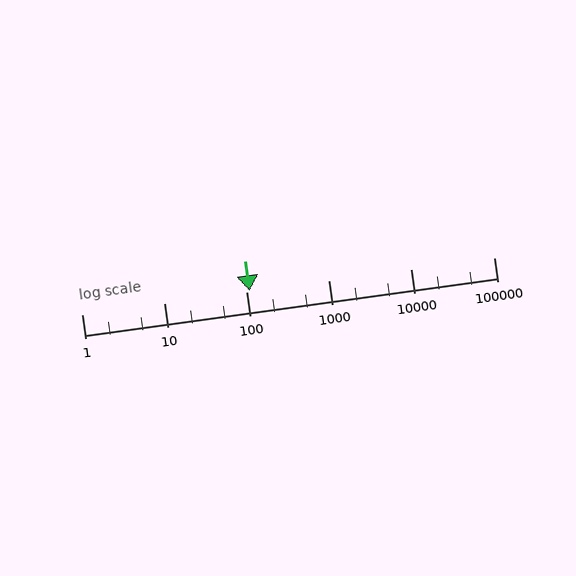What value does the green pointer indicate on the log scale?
The pointer indicates approximately 110.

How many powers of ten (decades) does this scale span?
The scale spans 5 decades, from 1 to 100000.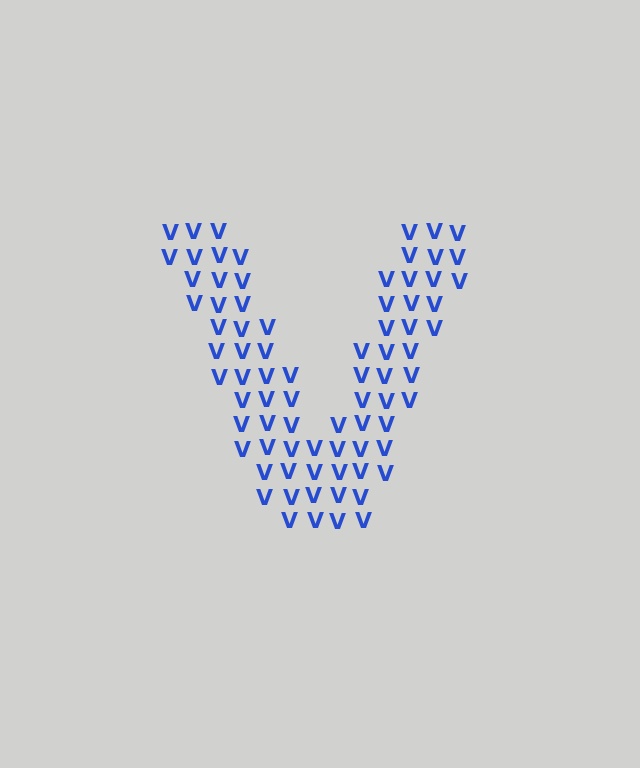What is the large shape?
The large shape is the letter V.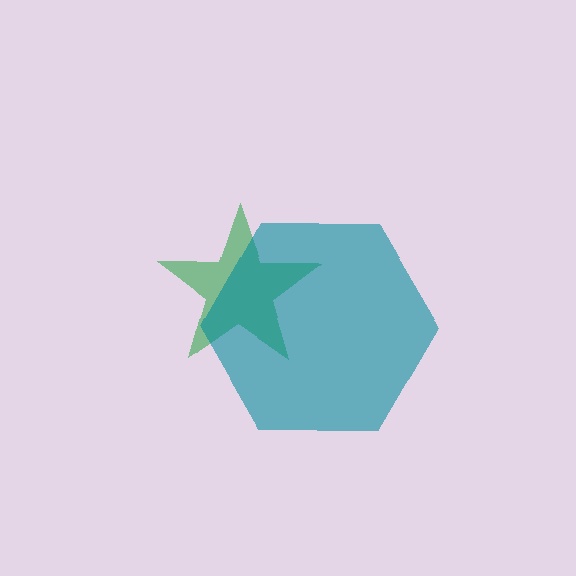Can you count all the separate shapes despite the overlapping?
Yes, there are 2 separate shapes.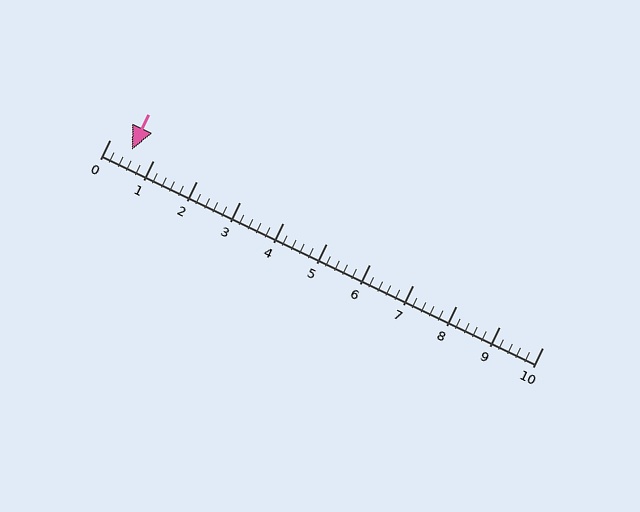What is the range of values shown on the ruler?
The ruler shows values from 0 to 10.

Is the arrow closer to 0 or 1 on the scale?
The arrow is closer to 1.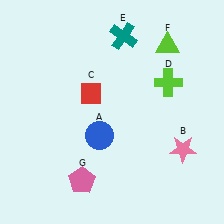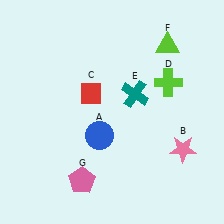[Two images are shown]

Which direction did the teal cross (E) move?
The teal cross (E) moved down.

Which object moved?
The teal cross (E) moved down.